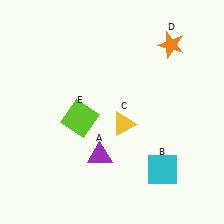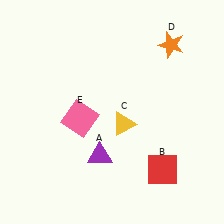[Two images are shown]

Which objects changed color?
B changed from cyan to red. E changed from lime to pink.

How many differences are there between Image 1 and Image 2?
There are 2 differences between the two images.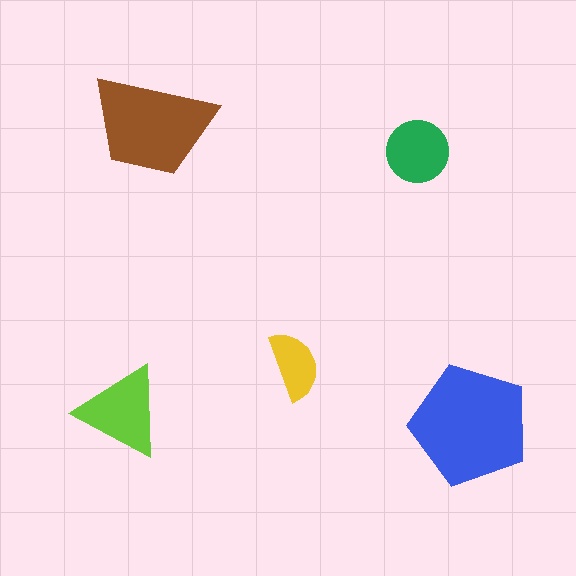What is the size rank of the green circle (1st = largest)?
4th.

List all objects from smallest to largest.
The yellow semicircle, the green circle, the lime triangle, the brown trapezoid, the blue pentagon.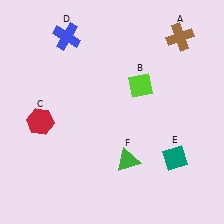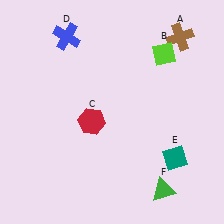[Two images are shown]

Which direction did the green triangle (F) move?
The green triangle (F) moved right.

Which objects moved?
The objects that moved are: the lime diamond (B), the red hexagon (C), the green triangle (F).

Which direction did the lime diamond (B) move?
The lime diamond (B) moved up.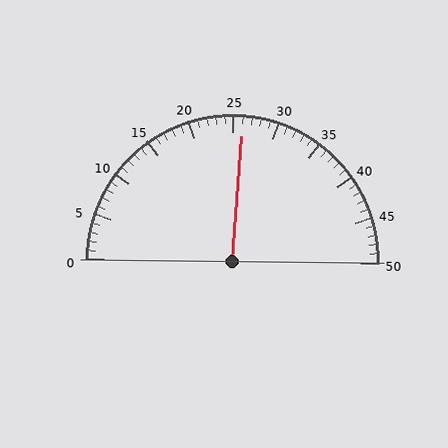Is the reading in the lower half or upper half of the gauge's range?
The reading is in the upper half of the range (0 to 50).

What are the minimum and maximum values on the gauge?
The gauge ranges from 0 to 50.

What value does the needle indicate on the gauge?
The needle indicates approximately 26.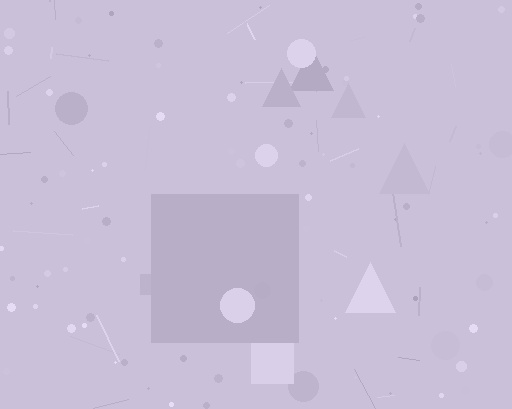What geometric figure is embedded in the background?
A square is embedded in the background.